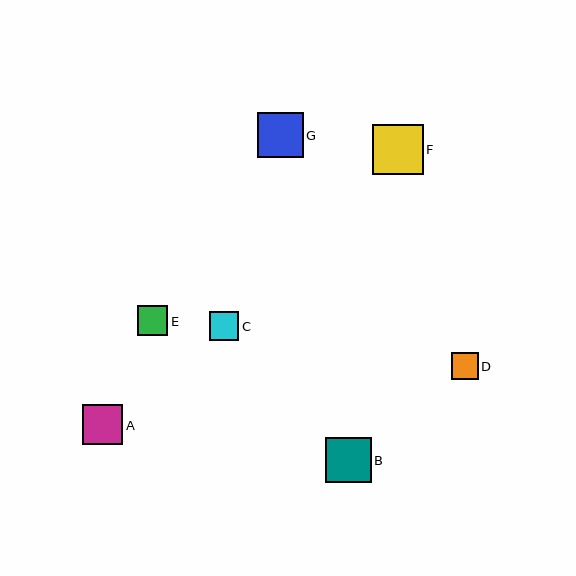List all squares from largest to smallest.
From largest to smallest: F, G, B, A, E, C, D.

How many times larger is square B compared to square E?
Square B is approximately 1.5 times the size of square E.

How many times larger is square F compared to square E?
Square F is approximately 1.7 times the size of square E.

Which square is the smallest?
Square D is the smallest with a size of approximately 27 pixels.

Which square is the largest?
Square F is the largest with a size of approximately 50 pixels.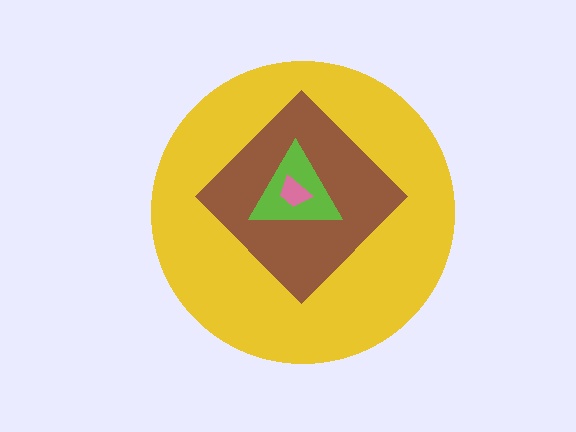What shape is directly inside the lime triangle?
The pink trapezoid.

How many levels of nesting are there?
4.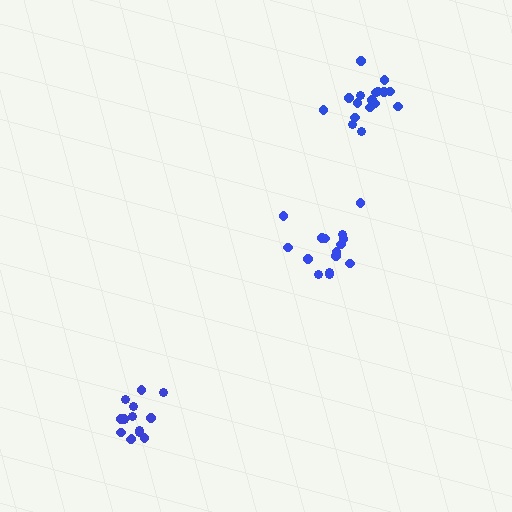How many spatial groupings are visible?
There are 3 spatial groupings.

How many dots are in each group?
Group 1: 17 dots, Group 2: 15 dots, Group 3: 15 dots (47 total).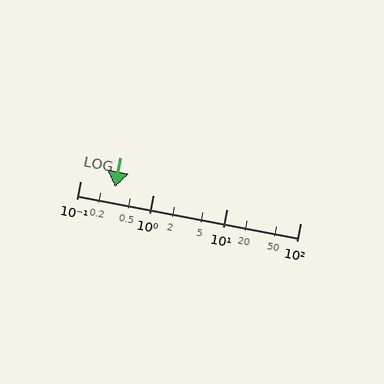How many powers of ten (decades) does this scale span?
The scale spans 3 decades, from 0.1 to 100.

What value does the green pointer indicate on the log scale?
The pointer indicates approximately 0.3.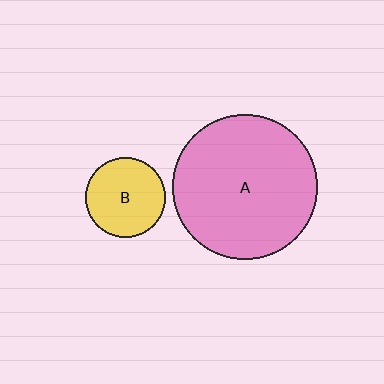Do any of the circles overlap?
No, none of the circles overlap.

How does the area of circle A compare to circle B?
Approximately 3.3 times.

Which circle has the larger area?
Circle A (pink).